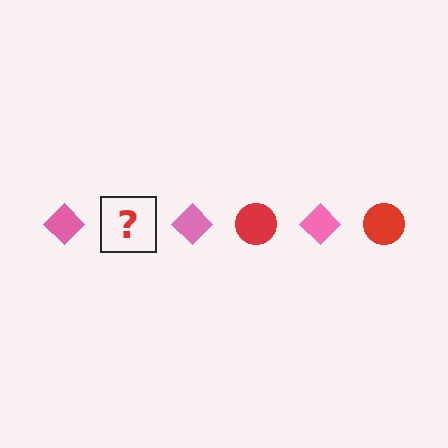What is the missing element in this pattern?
The missing element is a red circle.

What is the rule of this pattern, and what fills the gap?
The rule is that the pattern alternates between pink diamond and red circle. The gap should be filled with a red circle.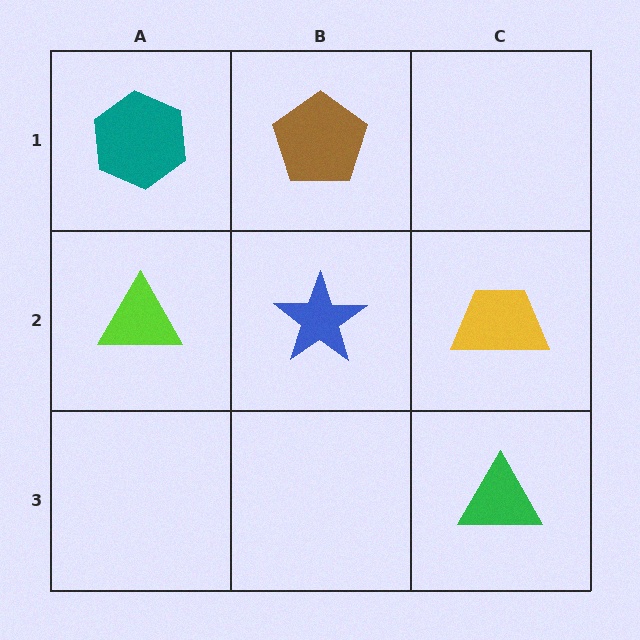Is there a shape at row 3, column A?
No, that cell is empty.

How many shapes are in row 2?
3 shapes.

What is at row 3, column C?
A green triangle.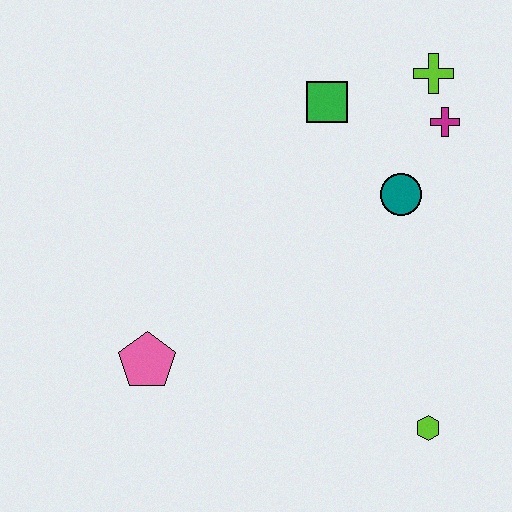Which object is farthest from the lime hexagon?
The lime cross is farthest from the lime hexagon.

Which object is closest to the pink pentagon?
The lime hexagon is closest to the pink pentagon.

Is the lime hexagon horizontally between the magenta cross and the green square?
Yes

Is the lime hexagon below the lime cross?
Yes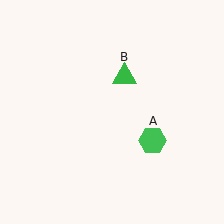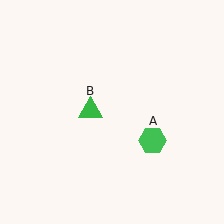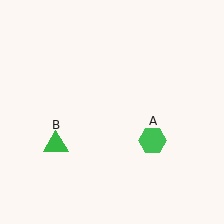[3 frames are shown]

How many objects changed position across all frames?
1 object changed position: green triangle (object B).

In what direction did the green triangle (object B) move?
The green triangle (object B) moved down and to the left.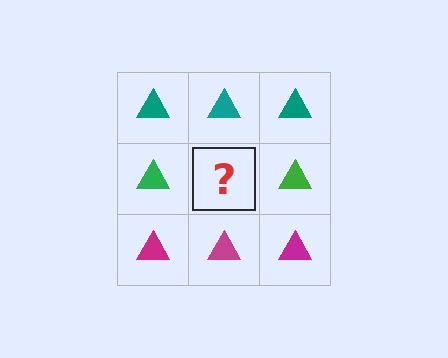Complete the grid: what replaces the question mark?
The question mark should be replaced with a green triangle.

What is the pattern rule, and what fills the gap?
The rule is that each row has a consistent color. The gap should be filled with a green triangle.